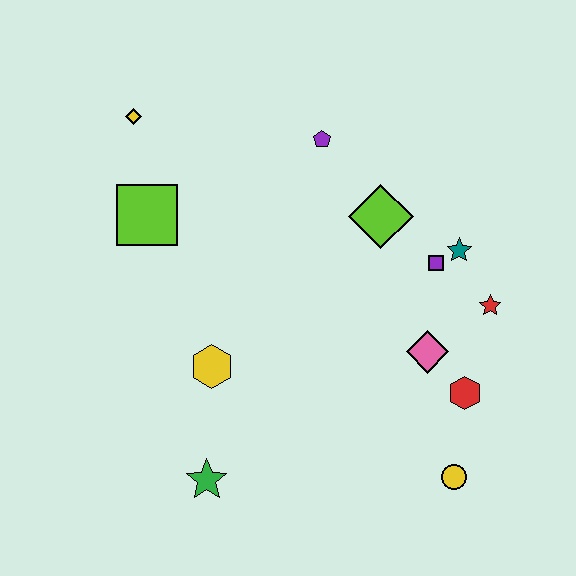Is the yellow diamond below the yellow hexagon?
No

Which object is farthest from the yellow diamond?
The yellow circle is farthest from the yellow diamond.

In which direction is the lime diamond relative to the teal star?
The lime diamond is to the left of the teal star.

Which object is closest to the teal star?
The purple square is closest to the teal star.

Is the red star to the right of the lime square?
Yes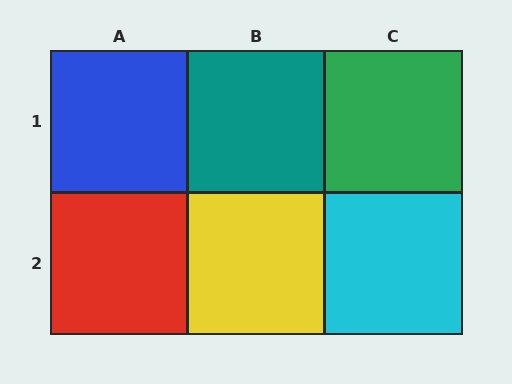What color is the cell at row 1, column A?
Blue.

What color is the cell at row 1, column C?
Green.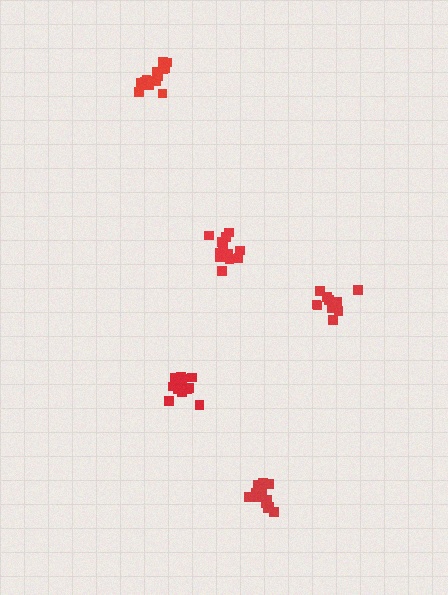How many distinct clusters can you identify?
There are 5 distinct clusters.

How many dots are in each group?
Group 1: 13 dots, Group 2: 13 dots, Group 3: 11 dots, Group 4: 13 dots, Group 5: 14 dots (64 total).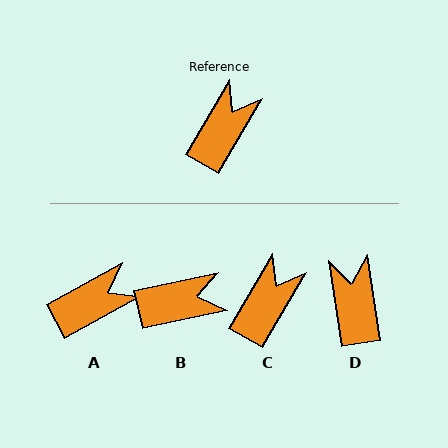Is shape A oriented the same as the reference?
No, it is off by about 31 degrees.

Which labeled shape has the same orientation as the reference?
C.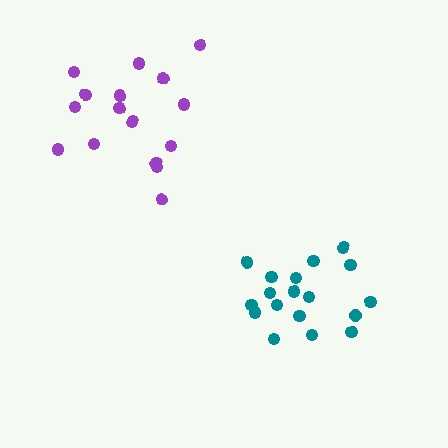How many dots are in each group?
Group 1: 18 dots, Group 2: 16 dots (34 total).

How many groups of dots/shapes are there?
There are 2 groups.